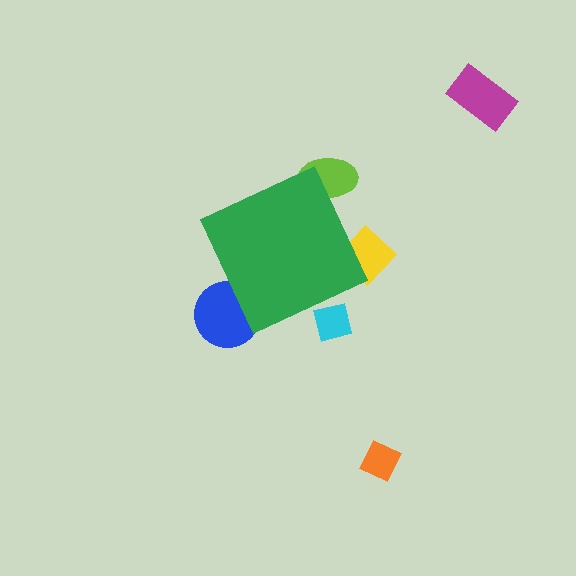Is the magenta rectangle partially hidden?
No, the magenta rectangle is fully visible.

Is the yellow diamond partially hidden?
Yes, the yellow diamond is partially hidden behind the green diamond.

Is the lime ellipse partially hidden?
Yes, the lime ellipse is partially hidden behind the green diamond.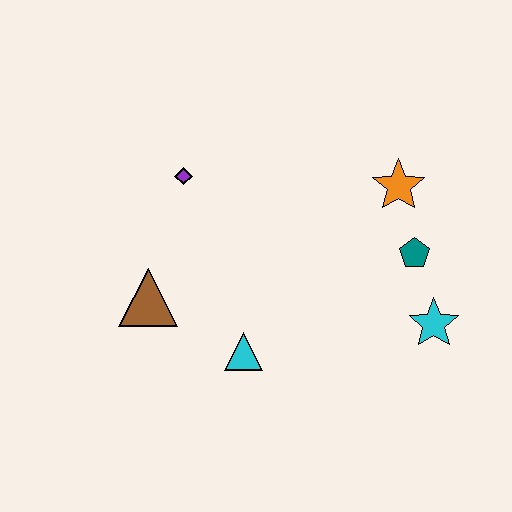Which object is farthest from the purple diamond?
The cyan star is farthest from the purple diamond.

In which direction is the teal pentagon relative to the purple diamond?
The teal pentagon is to the right of the purple diamond.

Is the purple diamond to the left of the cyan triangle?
Yes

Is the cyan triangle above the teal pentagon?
No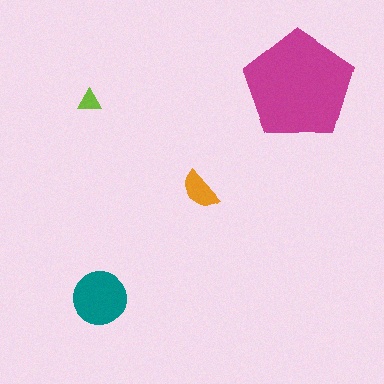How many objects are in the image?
There are 4 objects in the image.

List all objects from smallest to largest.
The lime triangle, the orange semicircle, the teal circle, the magenta pentagon.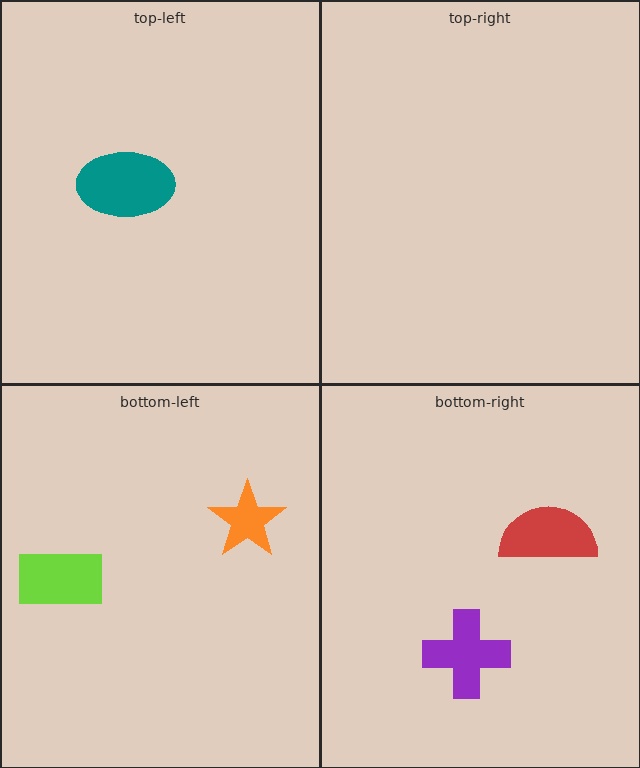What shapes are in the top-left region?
The teal ellipse.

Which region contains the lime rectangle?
The bottom-left region.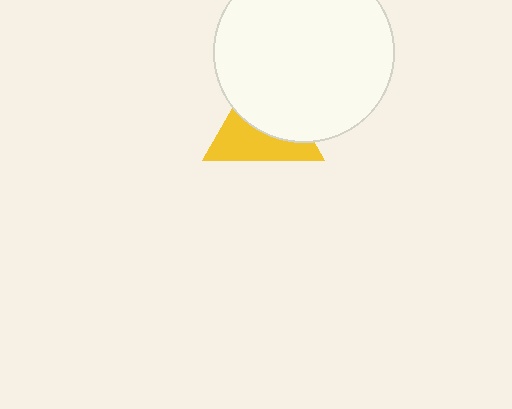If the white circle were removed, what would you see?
You would see the complete yellow triangle.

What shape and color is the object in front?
The object in front is a white circle.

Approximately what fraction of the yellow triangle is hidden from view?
Roughly 52% of the yellow triangle is hidden behind the white circle.